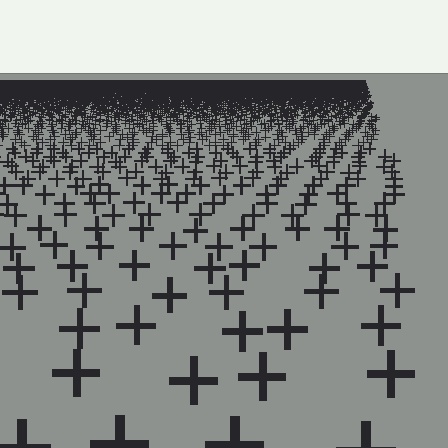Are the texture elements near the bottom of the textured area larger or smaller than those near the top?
Larger. Near the bottom, elements are closer to the viewer and appear at a bigger on-screen size.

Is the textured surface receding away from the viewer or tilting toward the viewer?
The surface is receding away from the viewer. Texture elements get smaller and denser toward the top.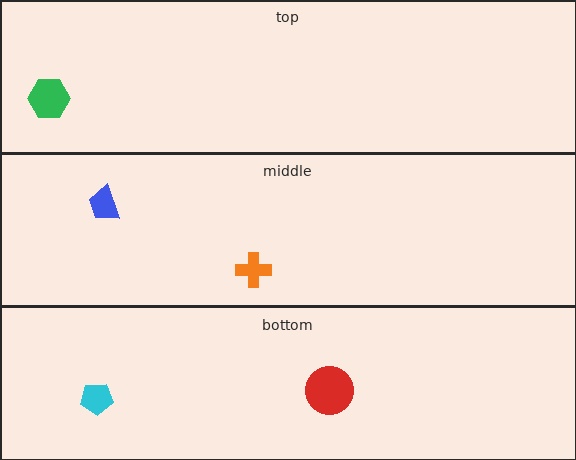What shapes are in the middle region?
The orange cross, the blue trapezoid.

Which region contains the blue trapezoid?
The middle region.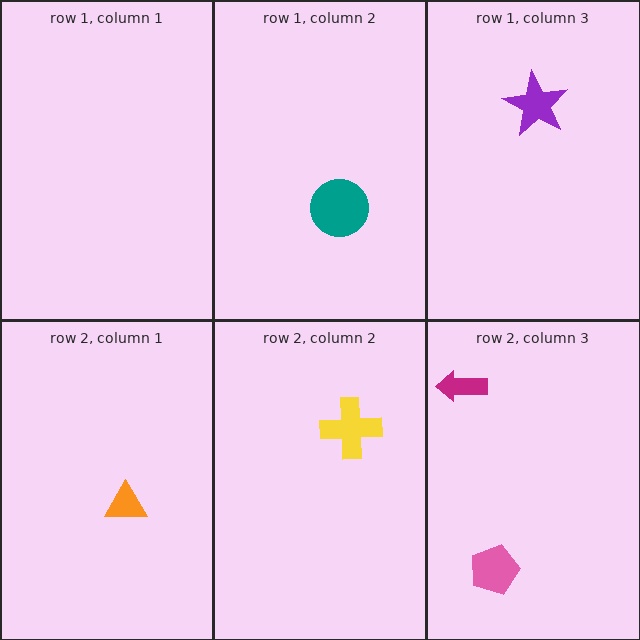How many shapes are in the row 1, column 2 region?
1.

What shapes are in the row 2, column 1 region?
The orange triangle.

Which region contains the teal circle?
The row 1, column 2 region.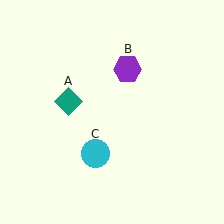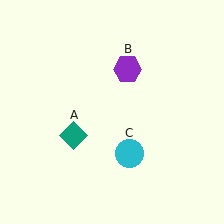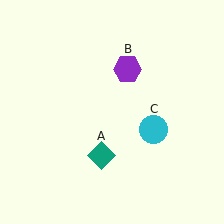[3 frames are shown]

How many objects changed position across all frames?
2 objects changed position: teal diamond (object A), cyan circle (object C).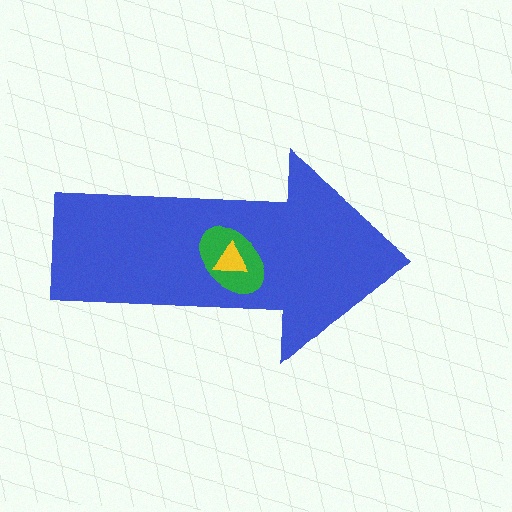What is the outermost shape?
The blue arrow.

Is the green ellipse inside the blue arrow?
Yes.